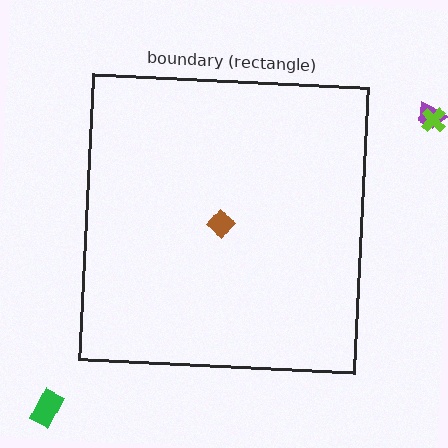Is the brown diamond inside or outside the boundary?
Inside.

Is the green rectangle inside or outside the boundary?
Outside.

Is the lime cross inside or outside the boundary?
Outside.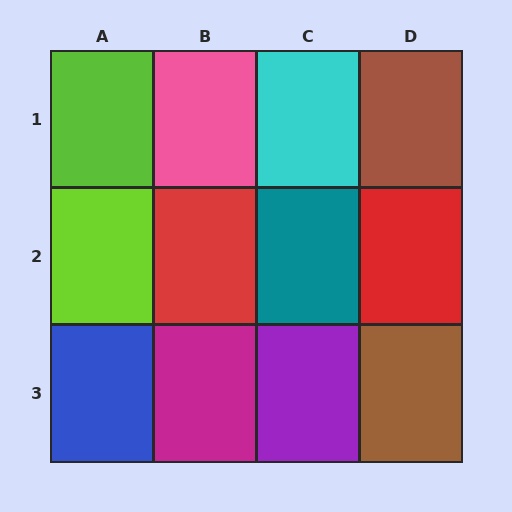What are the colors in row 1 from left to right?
Lime, pink, cyan, brown.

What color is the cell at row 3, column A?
Blue.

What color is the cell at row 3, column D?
Brown.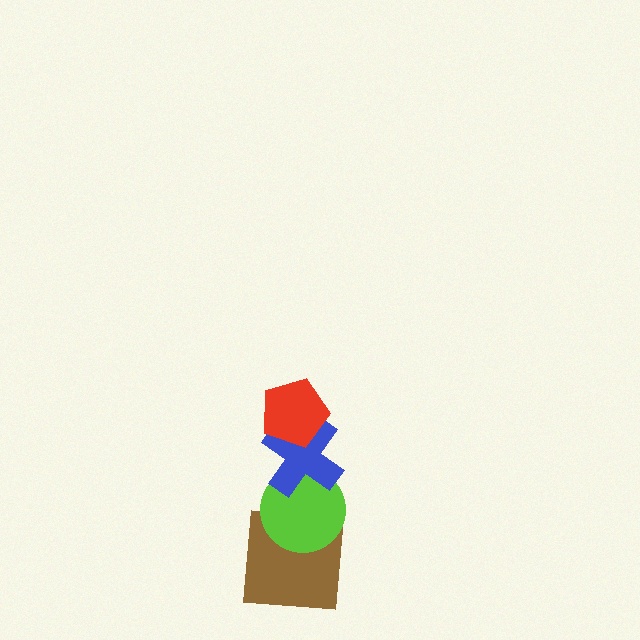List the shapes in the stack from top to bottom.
From top to bottom: the red pentagon, the blue cross, the lime circle, the brown square.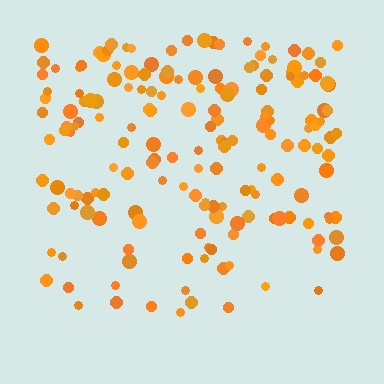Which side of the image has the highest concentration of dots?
The top.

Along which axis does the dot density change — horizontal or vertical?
Vertical.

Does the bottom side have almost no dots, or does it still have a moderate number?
Still a moderate number, just noticeably fewer than the top.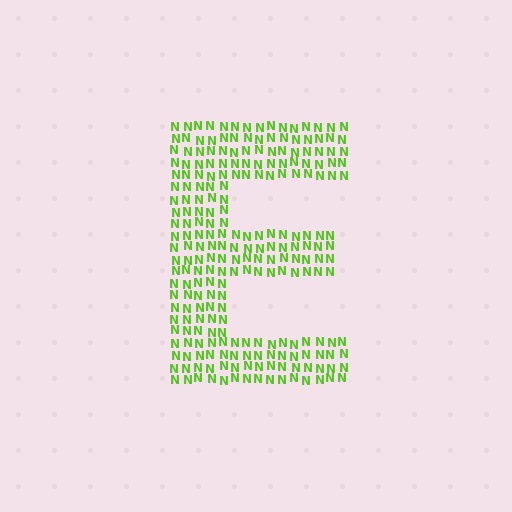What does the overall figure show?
The overall figure shows the letter E.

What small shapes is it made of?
It is made of small letter N's.